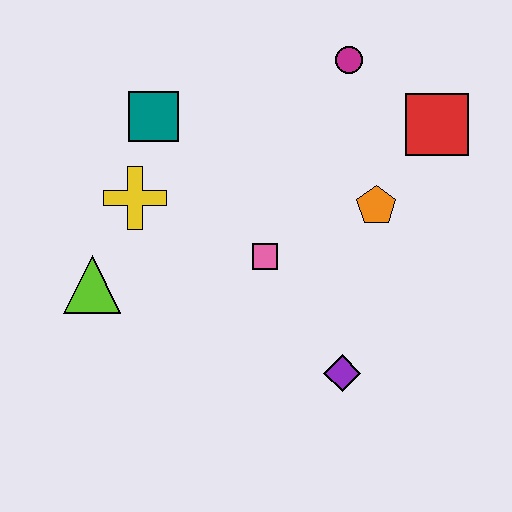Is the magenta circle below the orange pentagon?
No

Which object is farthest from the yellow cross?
The red square is farthest from the yellow cross.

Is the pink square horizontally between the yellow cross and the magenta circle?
Yes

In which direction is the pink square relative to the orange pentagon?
The pink square is to the left of the orange pentagon.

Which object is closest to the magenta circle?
The red square is closest to the magenta circle.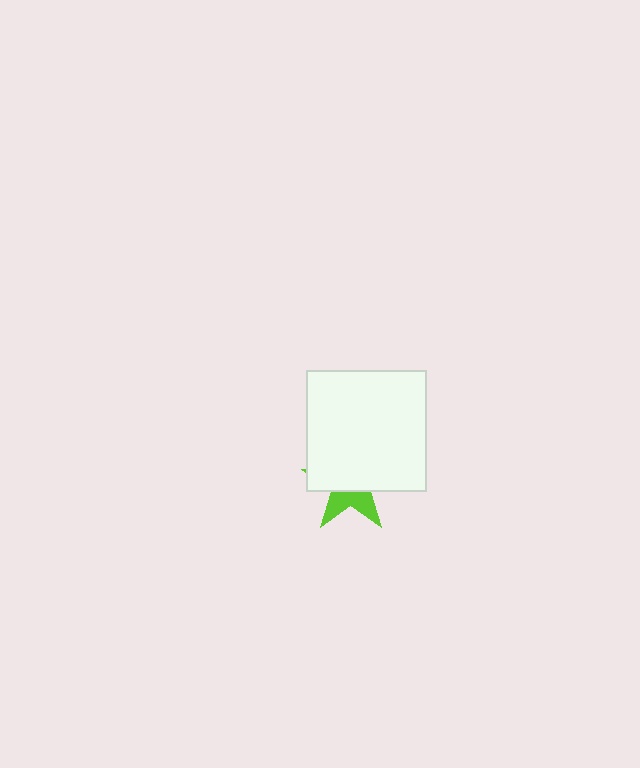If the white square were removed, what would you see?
You would see the complete lime star.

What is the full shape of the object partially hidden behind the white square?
The partially hidden object is a lime star.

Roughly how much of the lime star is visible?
A small part of it is visible (roughly 37%).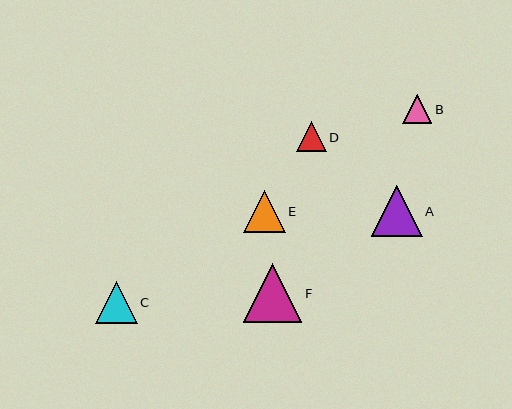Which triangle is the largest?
Triangle F is the largest with a size of approximately 59 pixels.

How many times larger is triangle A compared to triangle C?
Triangle A is approximately 1.2 times the size of triangle C.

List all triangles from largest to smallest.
From largest to smallest: F, A, E, C, D, B.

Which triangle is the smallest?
Triangle B is the smallest with a size of approximately 29 pixels.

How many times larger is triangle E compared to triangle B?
Triangle E is approximately 1.5 times the size of triangle B.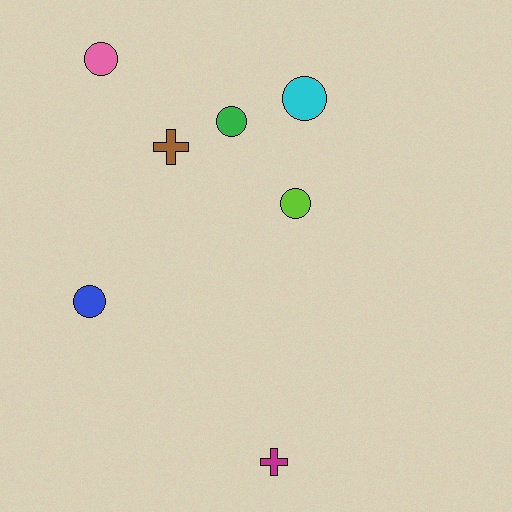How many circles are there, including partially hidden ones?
There are 5 circles.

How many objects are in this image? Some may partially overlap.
There are 7 objects.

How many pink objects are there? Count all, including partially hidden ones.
There is 1 pink object.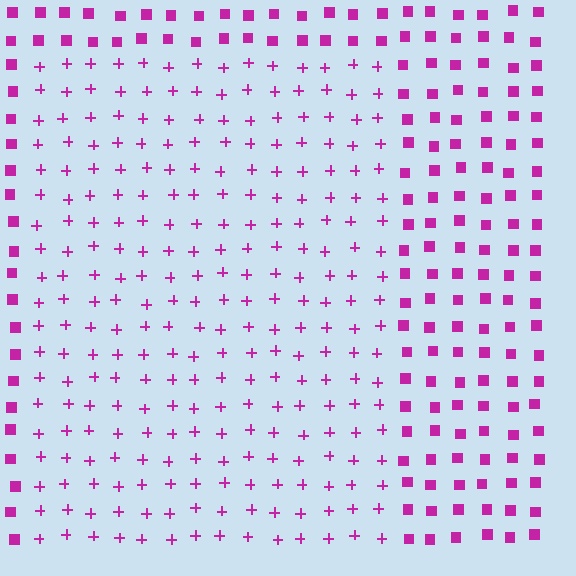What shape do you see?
I see a rectangle.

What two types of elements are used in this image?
The image uses plus signs inside the rectangle region and squares outside it.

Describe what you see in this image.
The image is filled with small magenta elements arranged in a uniform grid. A rectangle-shaped region contains plus signs, while the surrounding area contains squares. The boundary is defined purely by the change in element shape.